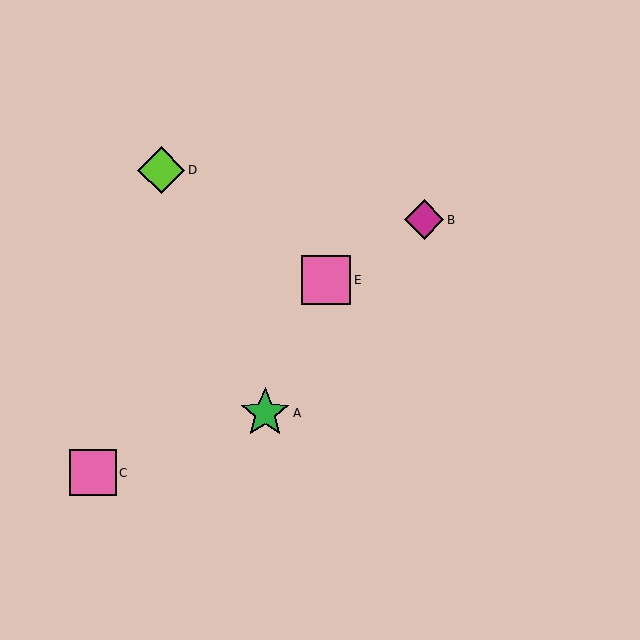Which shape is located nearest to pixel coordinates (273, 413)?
The green star (labeled A) at (265, 413) is nearest to that location.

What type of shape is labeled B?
Shape B is a magenta diamond.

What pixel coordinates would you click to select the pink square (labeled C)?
Click at (93, 473) to select the pink square C.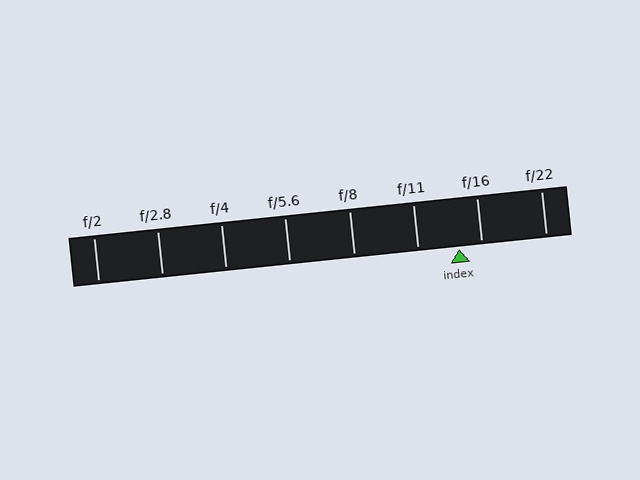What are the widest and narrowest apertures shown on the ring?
The widest aperture shown is f/2 and the narrowest is f/22.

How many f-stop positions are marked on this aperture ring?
There are 8 f-stop positions marked.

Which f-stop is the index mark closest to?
The index mark is closest to f/16.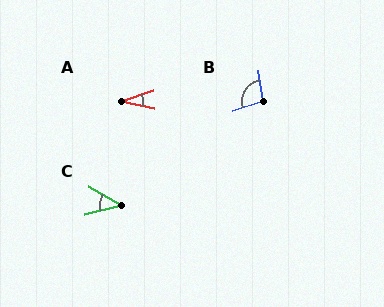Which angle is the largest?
B, at approximately 99 degrees.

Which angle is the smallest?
A, at approximately 31 degrees.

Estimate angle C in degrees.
Approximately 44 degrees.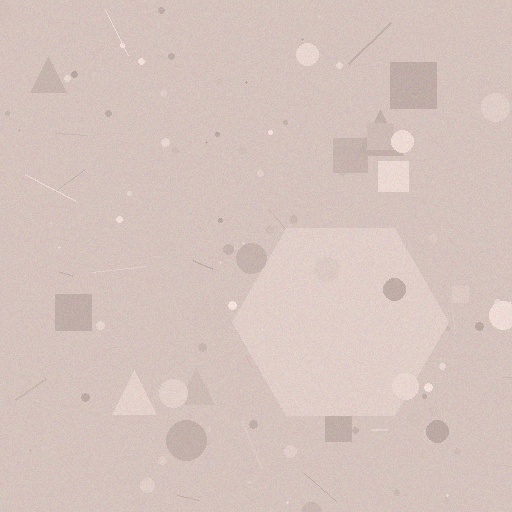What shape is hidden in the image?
A hexagon is hidden in the image.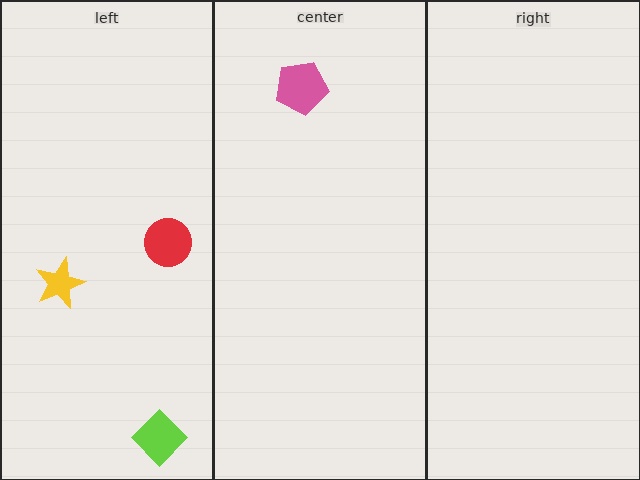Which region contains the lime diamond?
The left region.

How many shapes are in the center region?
1.